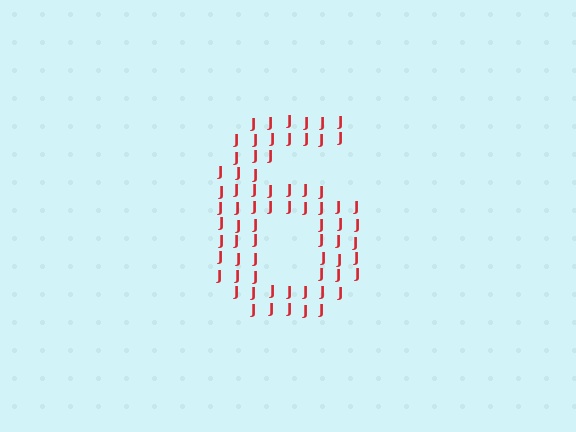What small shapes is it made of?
It is made of small letter J's.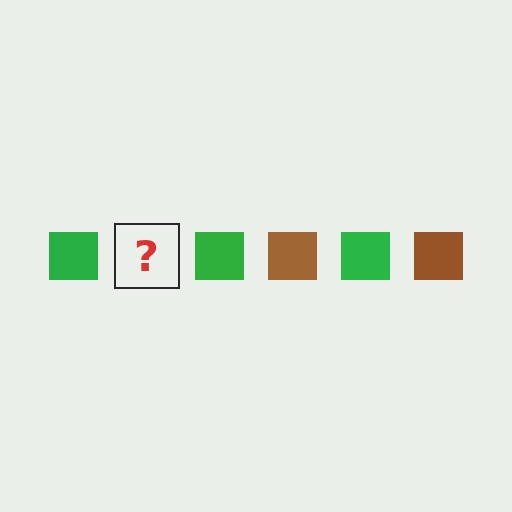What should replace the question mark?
The question mark should be replaced with a brown square.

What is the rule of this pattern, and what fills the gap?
The rule is that the pattern cycles through green, brown squares. The gap should be filled with a brown square.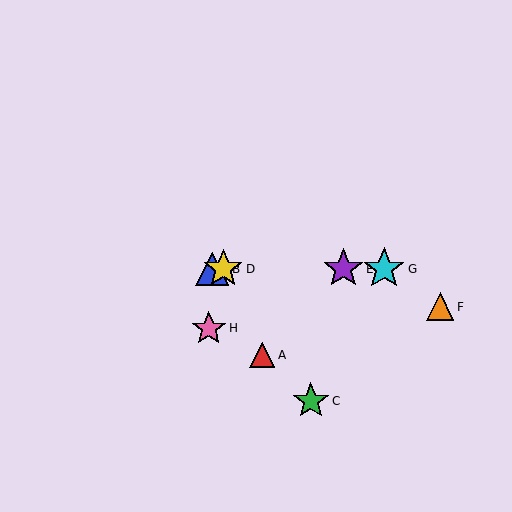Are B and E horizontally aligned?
Yes, both are at y≈269.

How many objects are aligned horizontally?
4 objects (B, D, E, G) are aligned horizontally.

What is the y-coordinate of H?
Object H is at y≈328.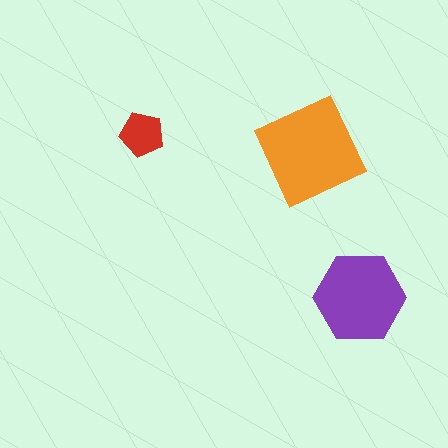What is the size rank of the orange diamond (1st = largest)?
1st.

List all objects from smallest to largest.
The red pentagon, the purple hexagon, the orange diamond.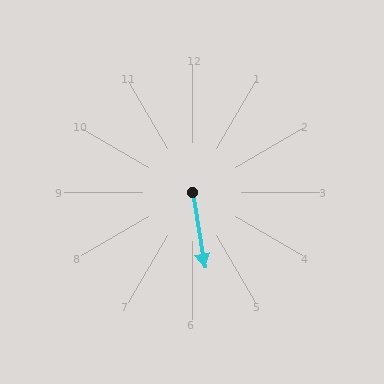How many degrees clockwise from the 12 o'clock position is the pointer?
Approximately 170 degrees.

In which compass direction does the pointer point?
South.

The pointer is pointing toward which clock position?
Roughly 6 o'clock.